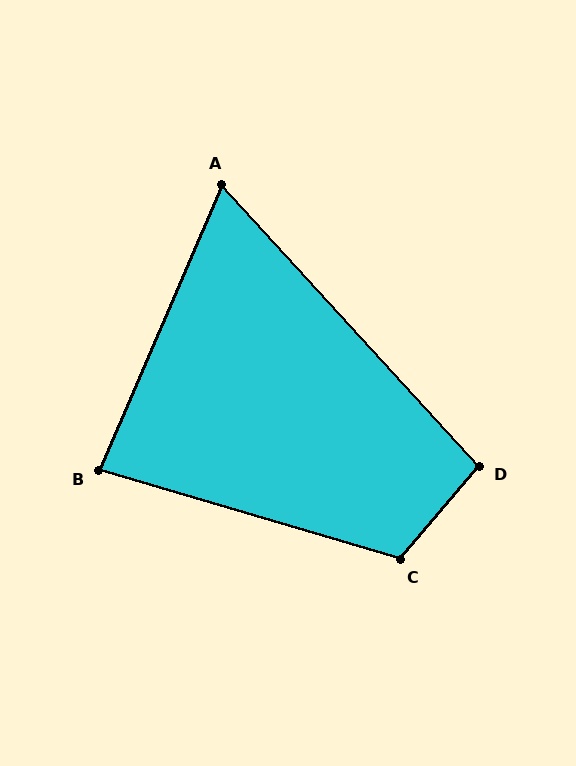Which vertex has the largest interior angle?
C, at approximately 114 degrees.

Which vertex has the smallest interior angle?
A, at approximately 66 degrees.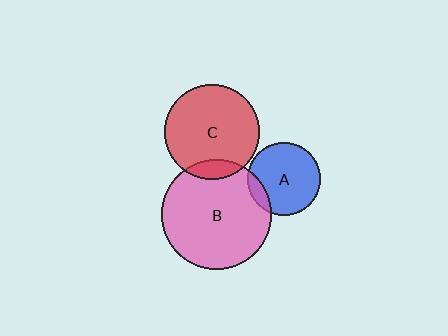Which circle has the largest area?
Circle B (pink).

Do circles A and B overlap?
Yes.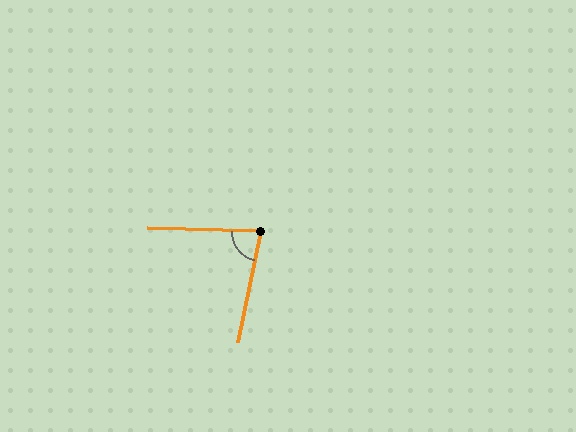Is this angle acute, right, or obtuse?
It is acute.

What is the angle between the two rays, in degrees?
Approximately 80 degrees.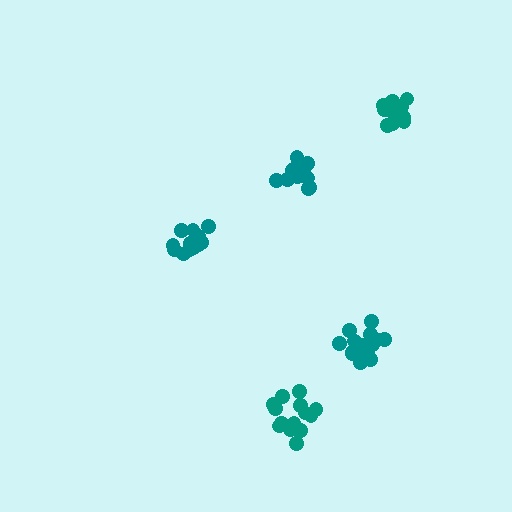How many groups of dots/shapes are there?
There are 5 groups.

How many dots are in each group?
Group 1: 12 dots, Group 2: 13 dots, Group 3: 16 dots, Group 4: 15 dots, Group 5: 14 dots (70 total).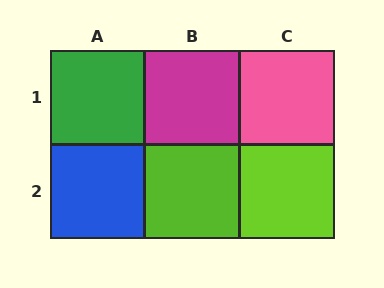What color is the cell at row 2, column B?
Lime.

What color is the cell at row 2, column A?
Blue.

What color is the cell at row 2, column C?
Lime.